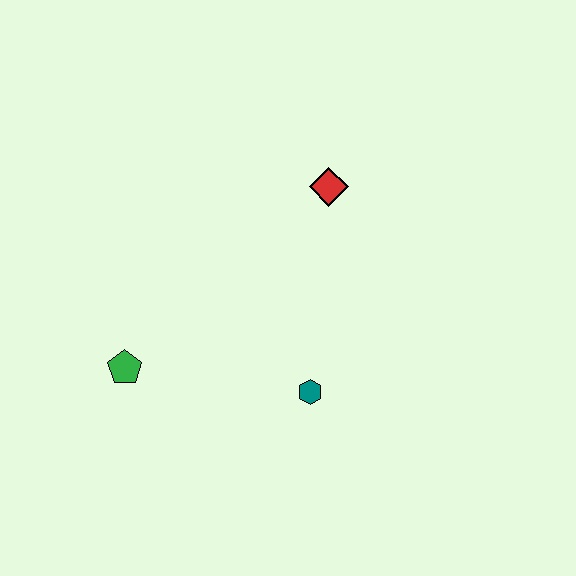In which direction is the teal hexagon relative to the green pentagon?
The teal hexagon is to the right of the green pentagon.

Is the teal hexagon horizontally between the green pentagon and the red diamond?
Yes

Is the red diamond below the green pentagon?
No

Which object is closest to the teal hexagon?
The green pentagon is closest to the teal hexagon.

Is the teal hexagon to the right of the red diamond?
No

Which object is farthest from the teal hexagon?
The red diamond is farthest from the teal hexagon.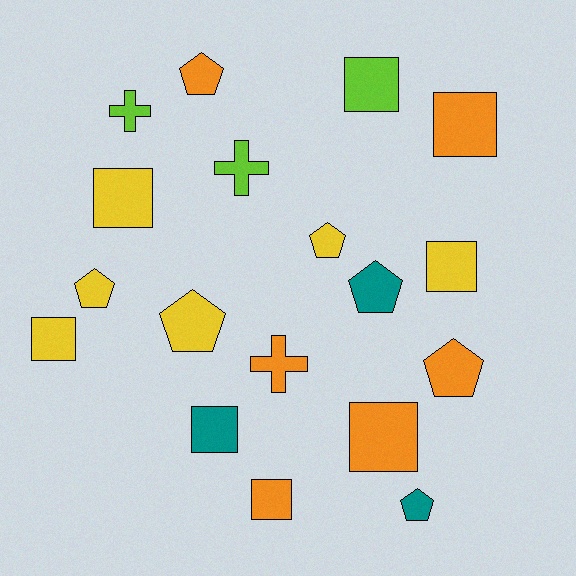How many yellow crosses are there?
There are no yellow crosses.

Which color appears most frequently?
Yellow, with 6 objects.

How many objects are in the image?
There are 18 objects.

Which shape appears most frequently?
Square, with 8 objects.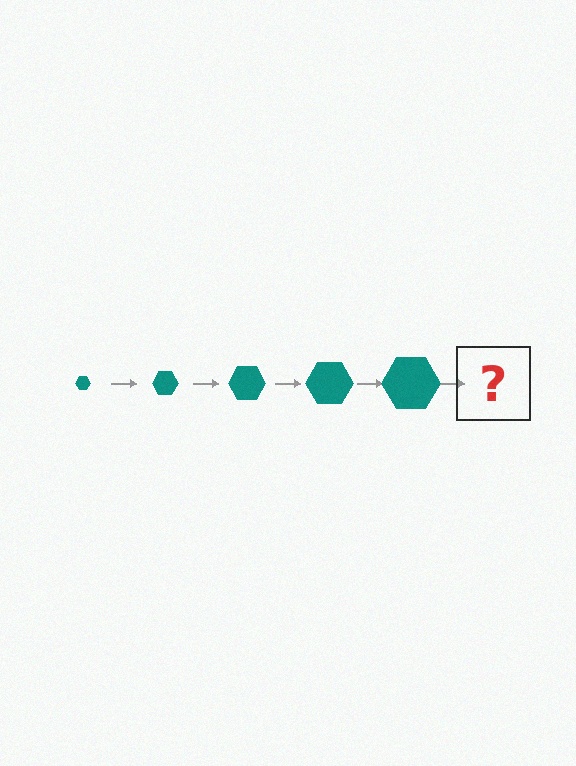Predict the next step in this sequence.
The next step is a teal hexagon, larger than the previous one.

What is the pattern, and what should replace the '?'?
The pattern is that the hexagon gets progressively larger each step. The '?' should be a teal hexagon, larger than the previous one.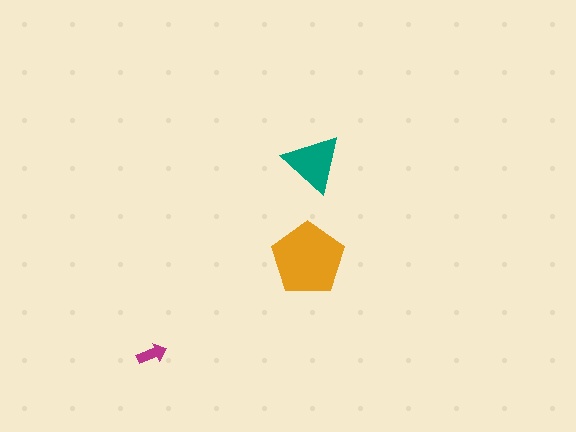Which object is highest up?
The teal triangle is topmost.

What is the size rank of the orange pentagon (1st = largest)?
1st.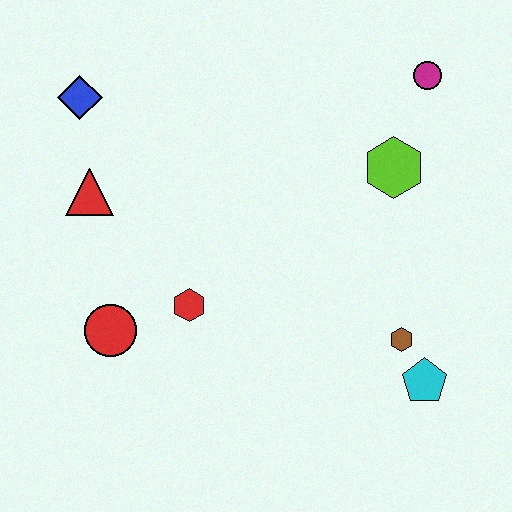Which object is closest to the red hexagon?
The red circle is closest to the red hexagon.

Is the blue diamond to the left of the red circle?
Yes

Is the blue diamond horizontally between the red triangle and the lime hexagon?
No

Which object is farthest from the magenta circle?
The red circle is farthest from the magenta circle.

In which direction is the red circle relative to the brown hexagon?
The red circle is to the left of the brown hexagon.